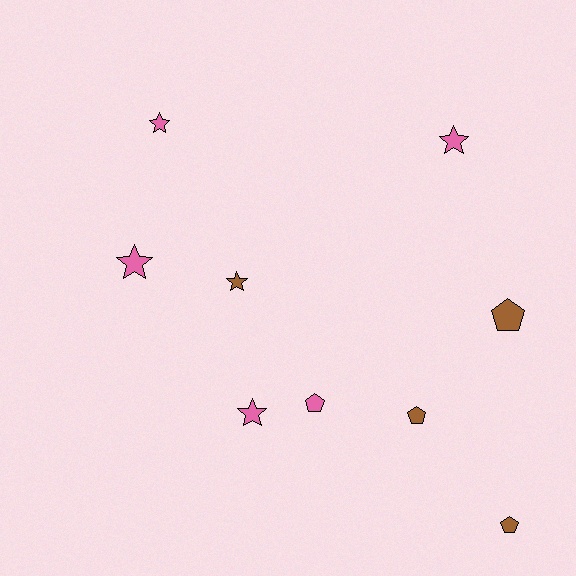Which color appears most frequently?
Pink, with 5 objects.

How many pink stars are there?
There are 4 pink stars.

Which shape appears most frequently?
Star, with 5 objects.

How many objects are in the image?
There are 9 objects.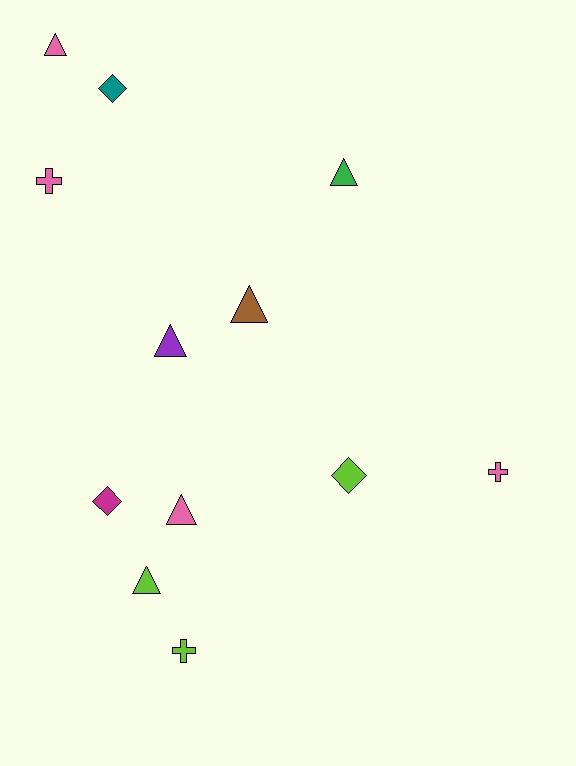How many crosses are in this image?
There are 3 crosses.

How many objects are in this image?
There are 12 objects.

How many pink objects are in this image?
There are 4 pink objects.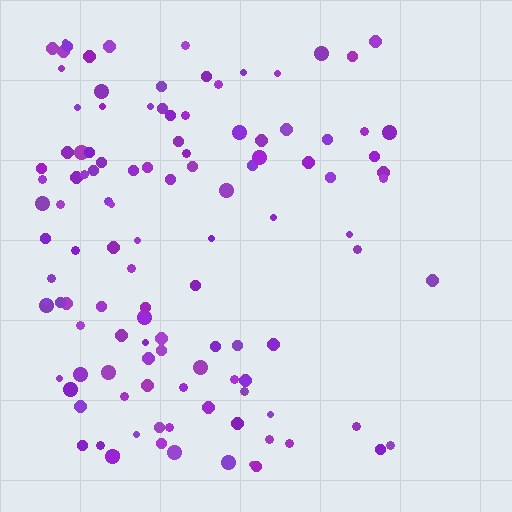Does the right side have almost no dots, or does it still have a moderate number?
Still a moderate number, just noticeably fewer than the left.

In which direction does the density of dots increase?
From right to left, with the left side densest.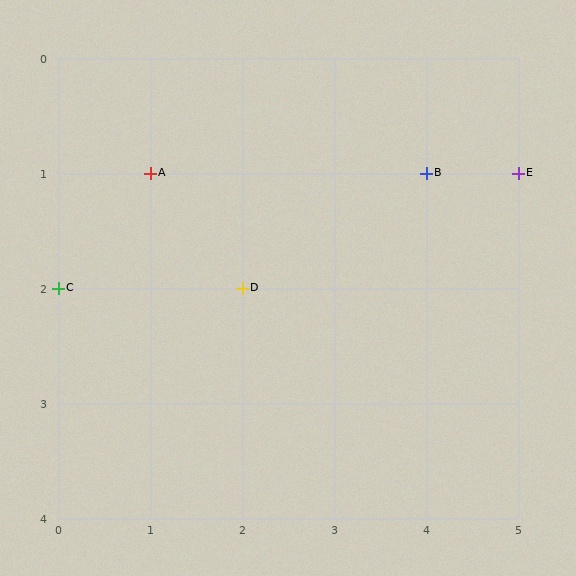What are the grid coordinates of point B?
Point B is at grid coordinates (4, 1).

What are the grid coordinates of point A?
Point A is at grid coordinates (1, 1).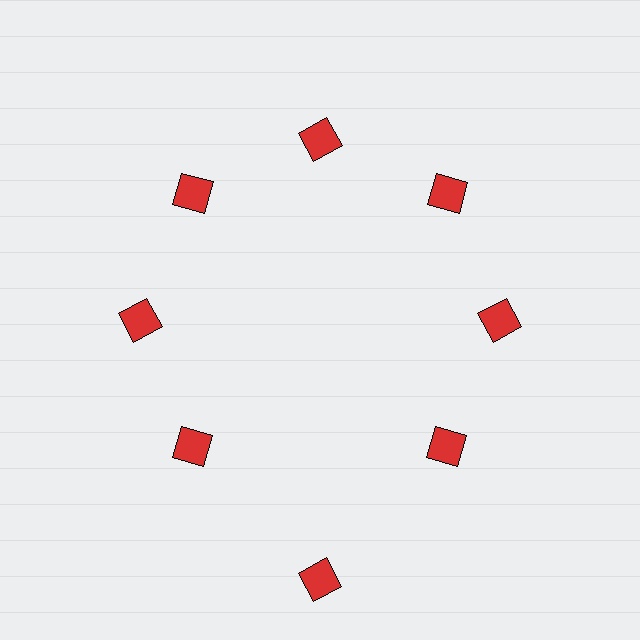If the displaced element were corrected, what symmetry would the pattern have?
It would have 8-fold rotational symmetry — the pattern would map onto itself every 45 degrees.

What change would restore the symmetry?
The symmetry would be restored by moving it inward, back onto the ring so that all 8 diamonds sit at equal angles and equal distance from the center.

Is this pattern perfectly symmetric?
No. The 8 red diamonds are arranged in a ring, but one element near the 6 o'clock position is pushed outward from the center, breaking the 8-fold rotational symmetry.